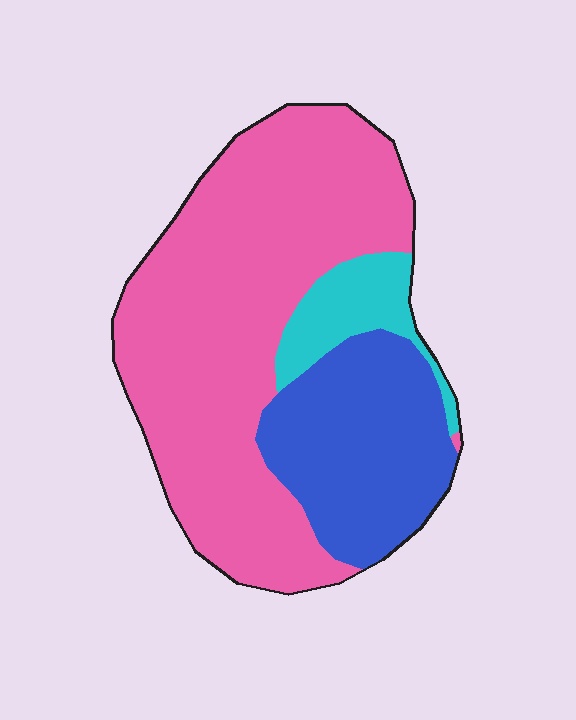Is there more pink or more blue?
Pink.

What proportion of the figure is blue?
Blue takes up about one quarter (1/4) of the figure.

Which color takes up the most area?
Pink, at roughly 65%.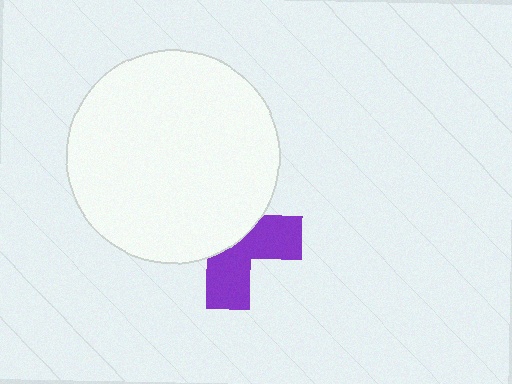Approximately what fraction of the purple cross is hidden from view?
Roughly 55% of the purple cross is hidden behind the white circle.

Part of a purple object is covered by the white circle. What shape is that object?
It is a cross.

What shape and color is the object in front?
The object in front is a white circle.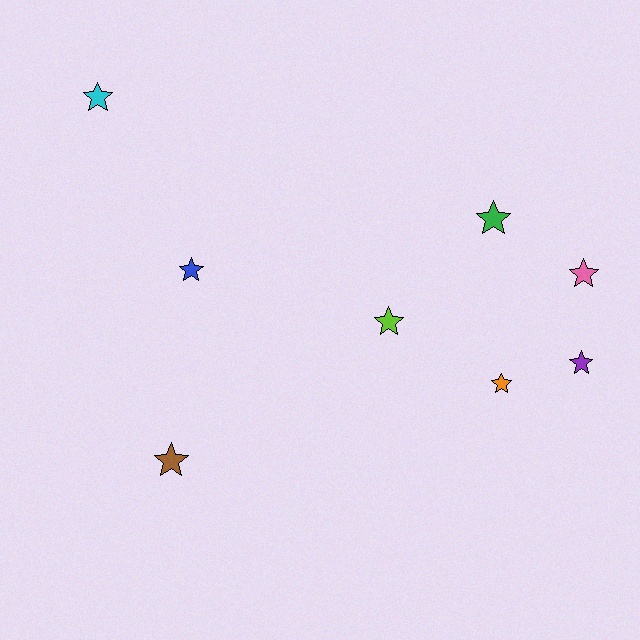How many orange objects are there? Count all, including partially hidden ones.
There is 1 orange object.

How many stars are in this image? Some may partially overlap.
There are 8 stars.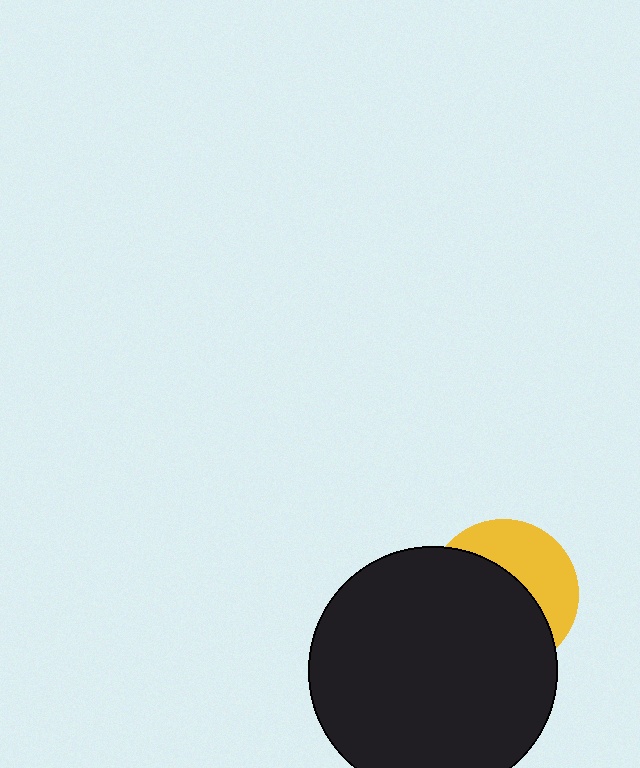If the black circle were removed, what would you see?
You would see the complete yellow circle.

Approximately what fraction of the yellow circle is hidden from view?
Roughly 61% of the yellow circle is hidden behind the black circle.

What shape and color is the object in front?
The object in front is a black circle.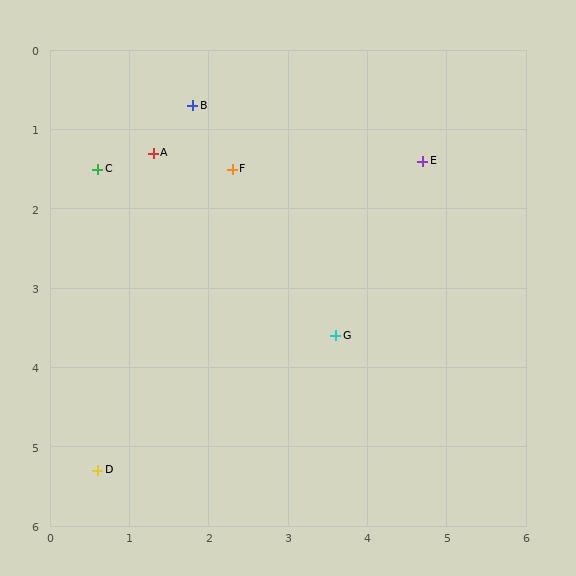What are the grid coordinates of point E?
Point E is at approximately (4.7, 1.4).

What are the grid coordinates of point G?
Point G is at approximately (3.6, 3.6).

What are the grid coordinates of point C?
Point C is at approximately (0.6, 1.5).